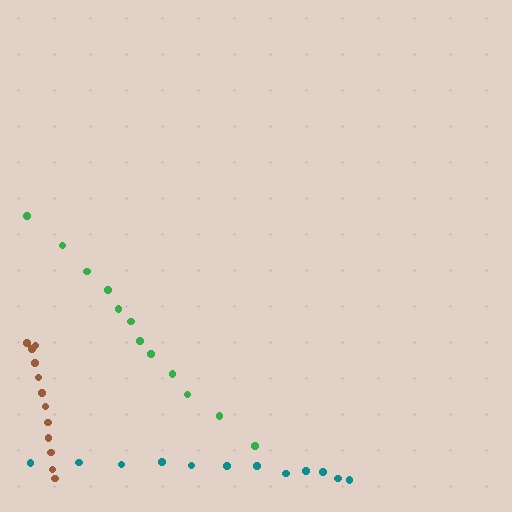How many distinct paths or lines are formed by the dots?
There are 3 distinct paths.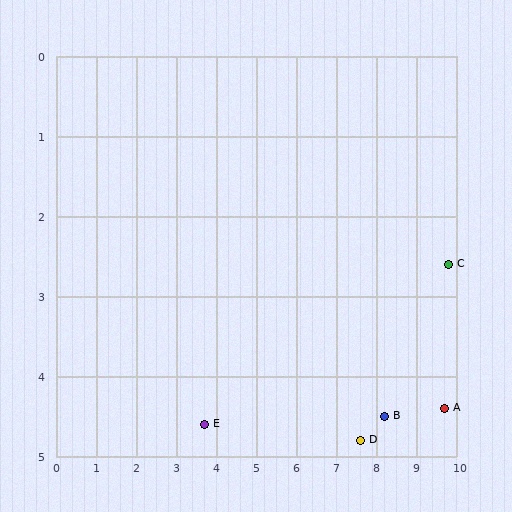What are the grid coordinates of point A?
Point A is at approximately (9.7, 4.4).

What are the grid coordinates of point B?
Point B is at approximately (8.2, 4.5).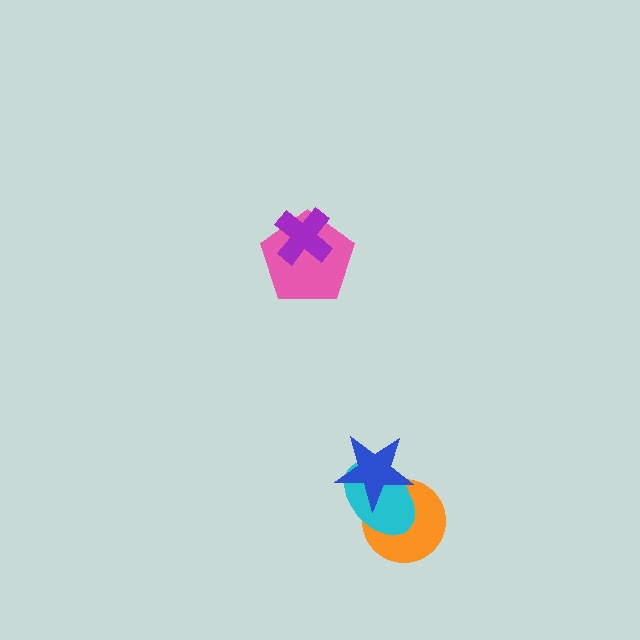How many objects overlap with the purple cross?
1 object overlaps with the purple cross.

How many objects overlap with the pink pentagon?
1 object overlaps with the pink pentagon.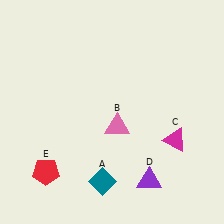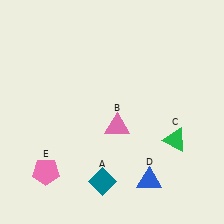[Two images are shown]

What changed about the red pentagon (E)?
In Image 1, E is red. In Image 2, it changed to pink.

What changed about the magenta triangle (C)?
In Image 1, C is magenta. In Image 2, it changed to green.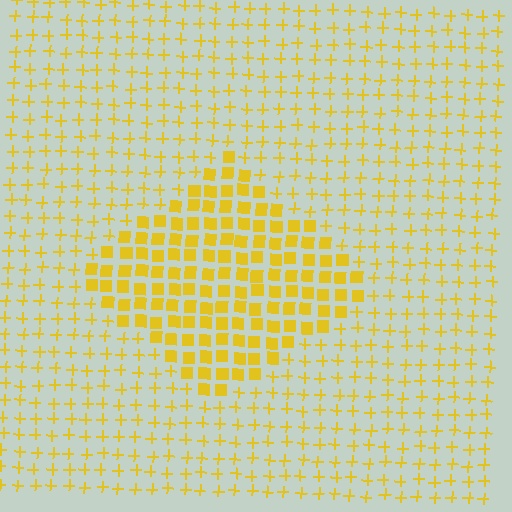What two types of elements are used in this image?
The image uses squares inside the diamond region and plus signs outside it.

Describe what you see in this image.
The image is filled with small yellow elements arranged in a uniform grid. A diamond-shaped region contains squares, while the surrounding area contains plus signs. The boundary is defined purely by the change in element shape.